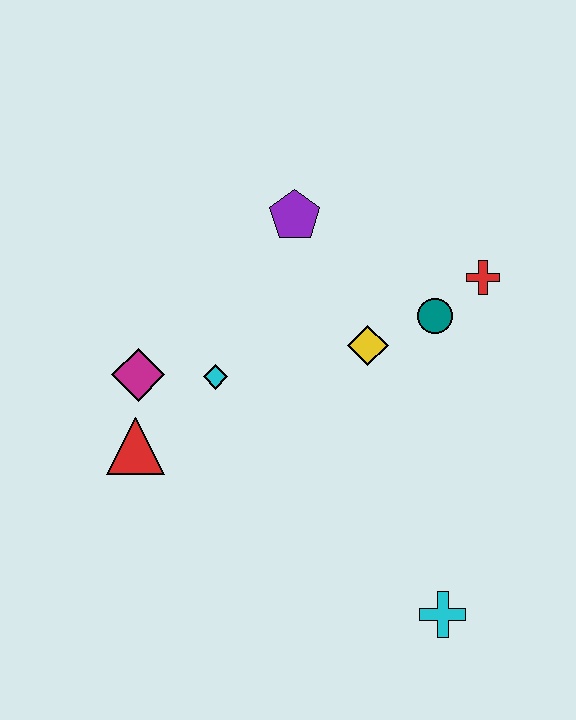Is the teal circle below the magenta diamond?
No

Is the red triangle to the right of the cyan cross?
No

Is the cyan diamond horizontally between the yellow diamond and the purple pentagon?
No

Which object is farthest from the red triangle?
The red cross is farthest from the red triangle.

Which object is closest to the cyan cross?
The yellow diamond is closest to the cyan cross.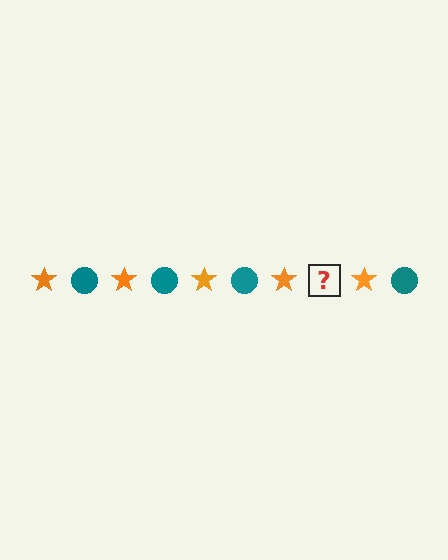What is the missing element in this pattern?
The missing element is a teal circle.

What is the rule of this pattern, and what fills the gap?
The rule is that the pattern alternates between orange star and teal circle. The gap should be filled with a teal circle.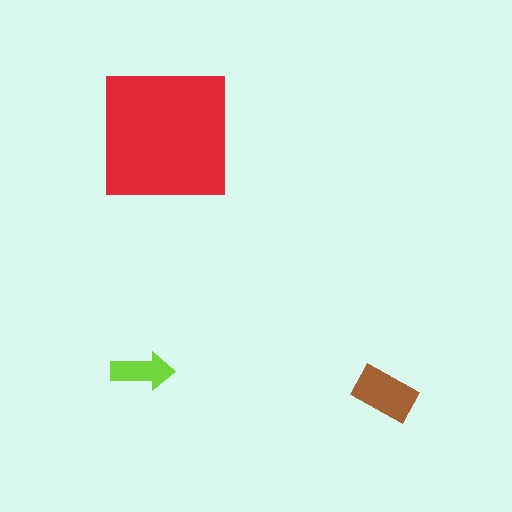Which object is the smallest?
The lime arrow.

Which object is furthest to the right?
The brown rectangle is rightmost.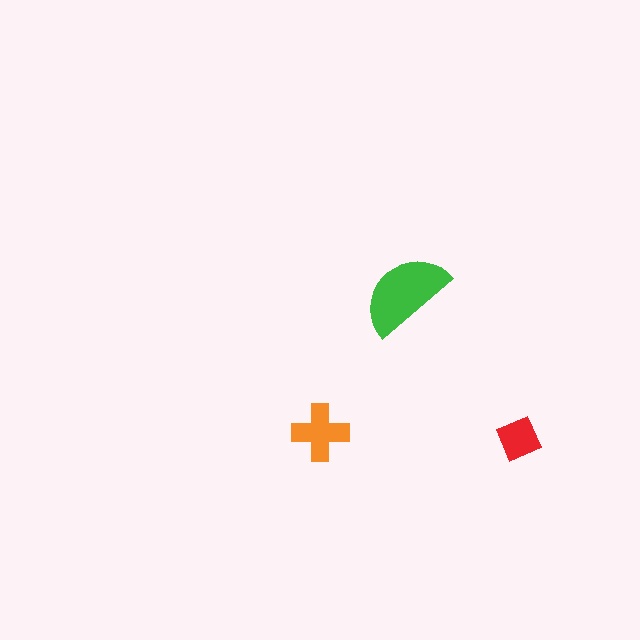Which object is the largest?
The green semicircle.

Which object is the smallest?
The red square.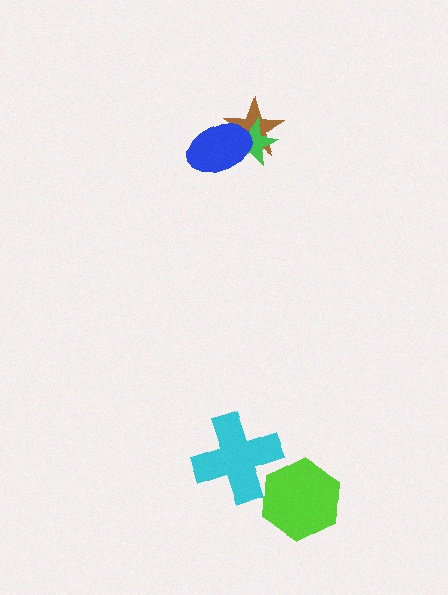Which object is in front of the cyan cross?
The lime hexagon is in front of the cyan cross.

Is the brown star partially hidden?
Yes, it is partially covered by another shape.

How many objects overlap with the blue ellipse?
2 objects overlap with the blue ellipse.